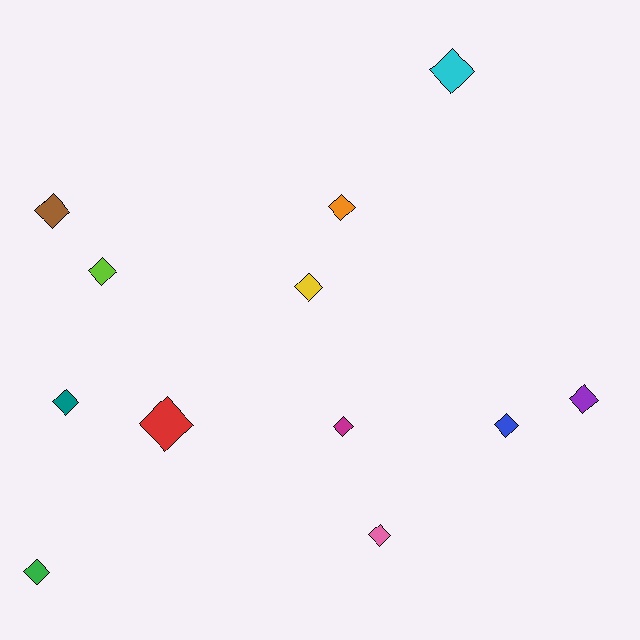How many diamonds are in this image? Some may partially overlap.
There are 12 diamonds.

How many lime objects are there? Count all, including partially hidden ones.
There is 1 lime object.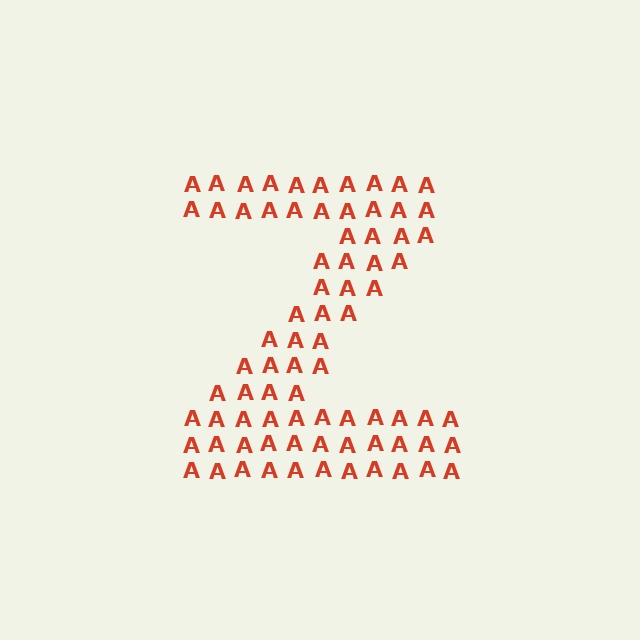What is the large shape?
The large shape is the letter Z.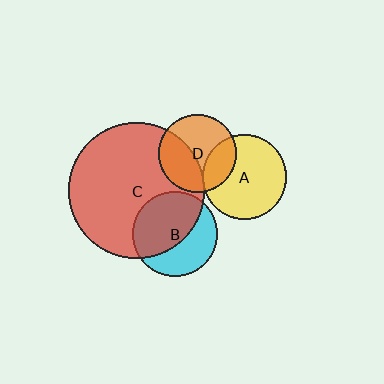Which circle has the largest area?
Circle C (red).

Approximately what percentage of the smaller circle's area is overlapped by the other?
Approximately 55%.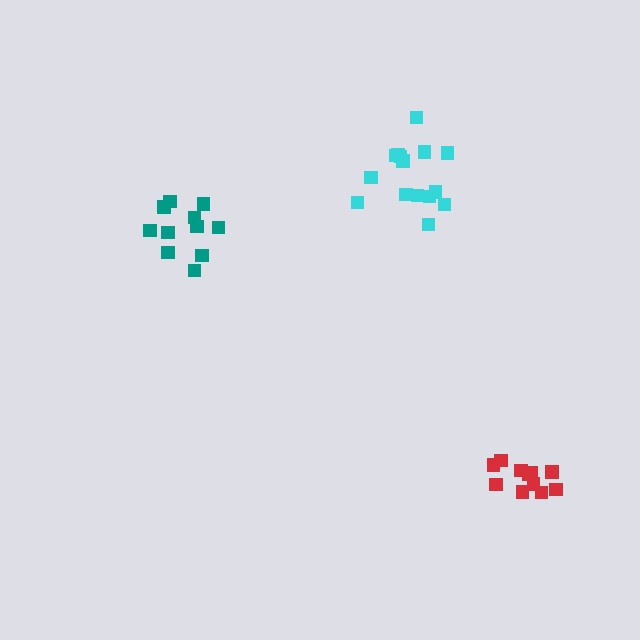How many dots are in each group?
Group 1: 15 dots, Group 2: 11 dots, Group 3: 11 dots (37 total).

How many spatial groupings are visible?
There are 3 spatial groupings.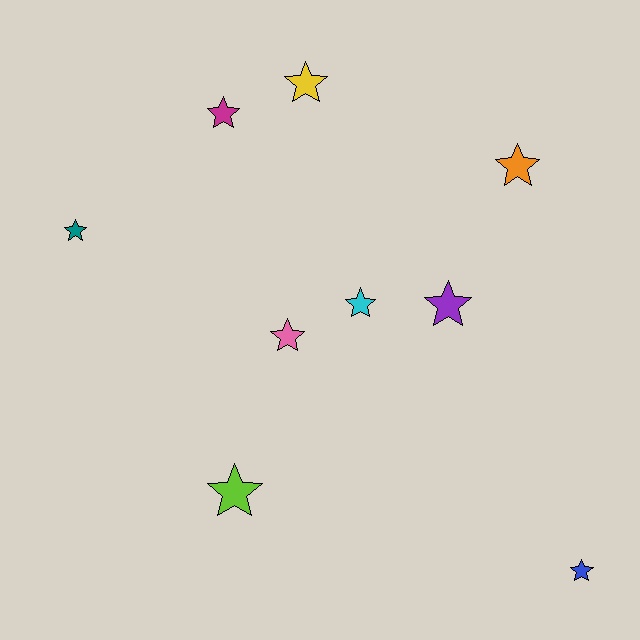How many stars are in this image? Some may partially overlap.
There are 9 stars.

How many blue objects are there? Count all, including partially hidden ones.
There is 1 blue object.